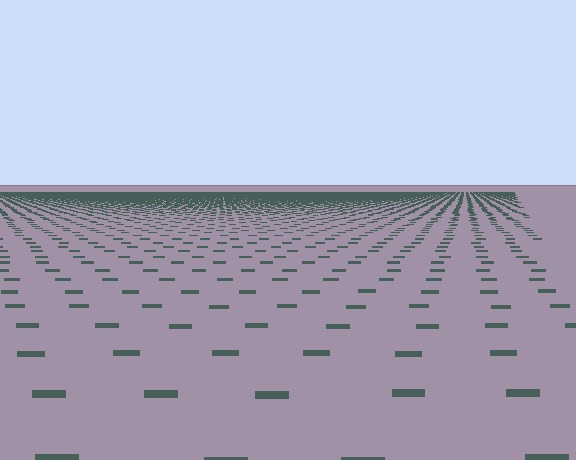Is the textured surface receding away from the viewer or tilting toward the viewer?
The surface is receding away from the viewer. Texture elements get smaller and denser toward the top.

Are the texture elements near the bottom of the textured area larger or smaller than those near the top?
Larger. Near the bottom, elements are closer to the viewer and appear at a bigger on-screen size.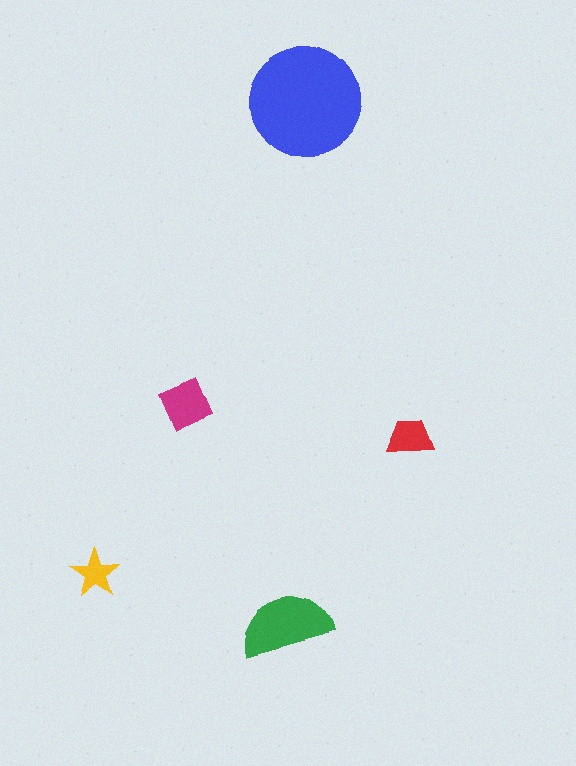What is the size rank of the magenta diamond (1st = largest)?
3rd.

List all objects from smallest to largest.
The yellow star, the red trapezoid, the magenta diamond, the green semicircle, the blue circle.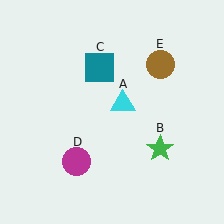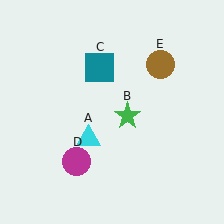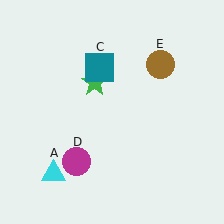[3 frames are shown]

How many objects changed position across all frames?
2 objects changed position: cyan triangle (object A), green star (object B).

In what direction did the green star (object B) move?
The green star (object B) moved up and to the left.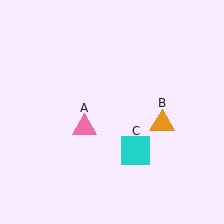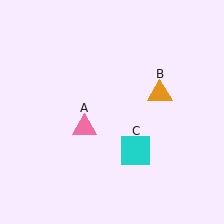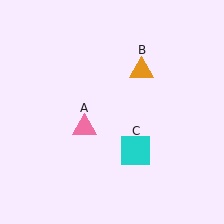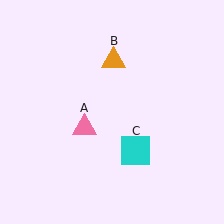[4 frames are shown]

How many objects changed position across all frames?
1 object changed position: orange triangle (object B).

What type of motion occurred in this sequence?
The orange triangle (object B) rotated counterclockwise around the center of the scene.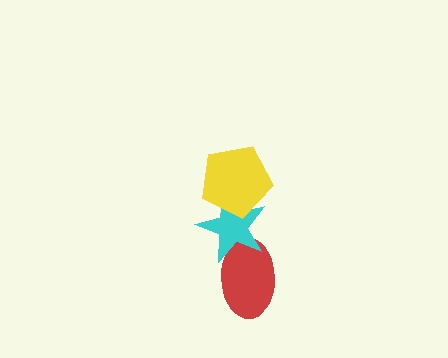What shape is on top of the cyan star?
The yellow pentagon is on top of the cyan star.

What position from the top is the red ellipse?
The red ellipse is 3rd from the top.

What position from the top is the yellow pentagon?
The yellow pentagon is 1st from the top.